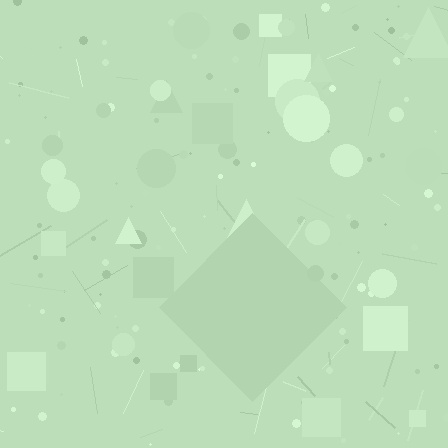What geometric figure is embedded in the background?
A diamond is embedded in the background.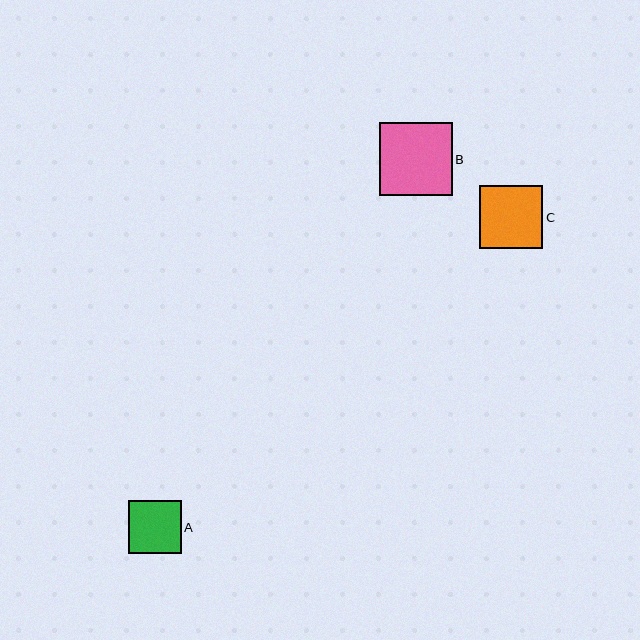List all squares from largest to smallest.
From largest to smallest: B, C, A.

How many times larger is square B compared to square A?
Square B is approximately 1.4 times the size of square A.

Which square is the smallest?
Square A is the smallest with a size of approximately 53 pixels.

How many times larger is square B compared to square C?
Square B is approximately 1.1 times the size of square C.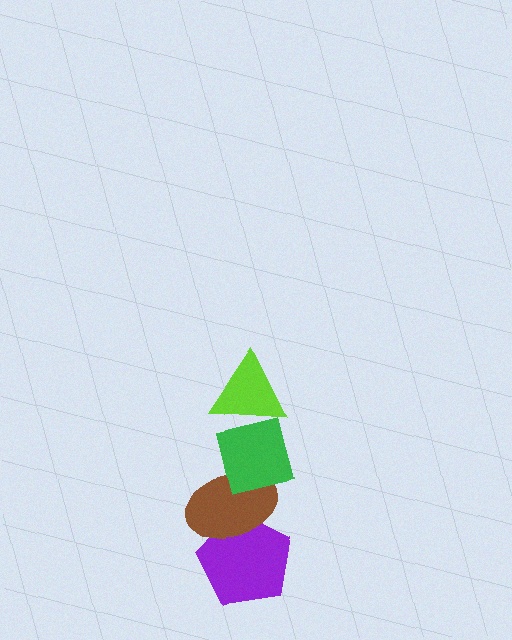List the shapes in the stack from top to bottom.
From top to bottom: the lime triangle, the green square, the brown ellipse, the purple pentagon.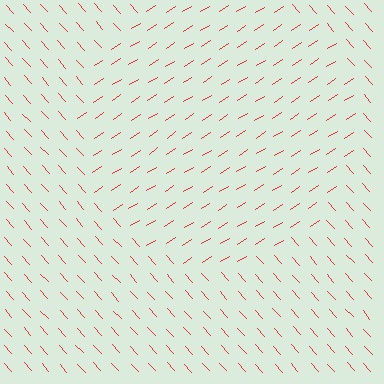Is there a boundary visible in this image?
Yes, there is a texture boundary formed by a change in line orientation.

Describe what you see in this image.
The image is filled with small red line segments. A circle region in the image has lines oriented differently from the surrounding lines, creating a visible texture boundary.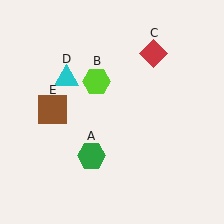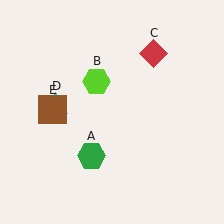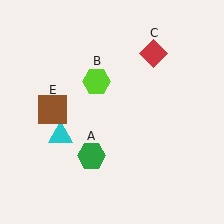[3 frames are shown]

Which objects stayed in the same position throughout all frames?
Green hexagon (object A) and lime hexagon (object B) and red diamond (object C) and brown square (object E) remained stationary.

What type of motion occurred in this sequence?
The cyan triangle (object D) rotated counterclockwise around the center of the scene.